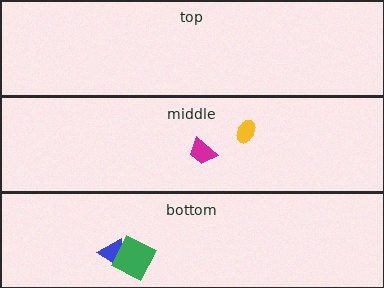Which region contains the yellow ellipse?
The middle region.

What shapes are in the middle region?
The magenta trapezoid, the yellow ellipse.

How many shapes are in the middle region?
2.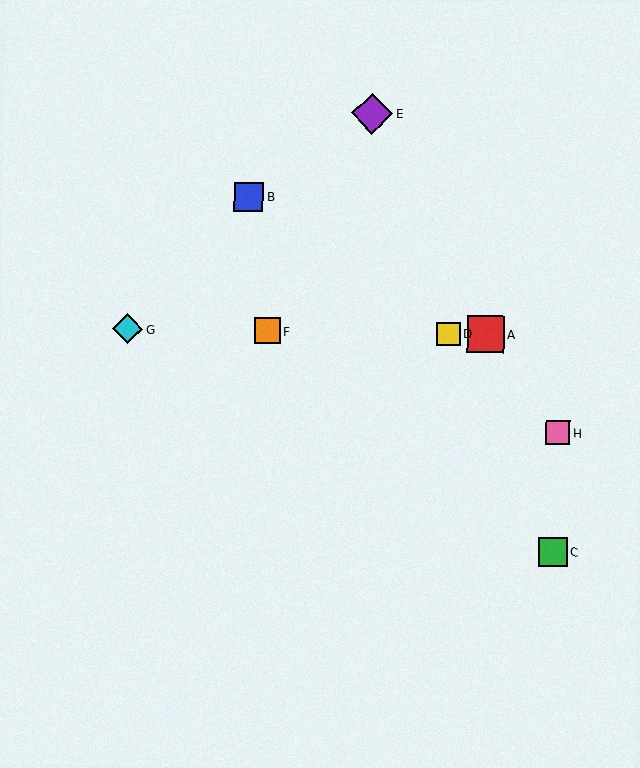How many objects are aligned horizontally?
4 objects (A, D, F, G) are aligned horizontally.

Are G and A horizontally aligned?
Yes, both are at y≈329.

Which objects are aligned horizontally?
Objects A, D, F, G are aligned horizontally.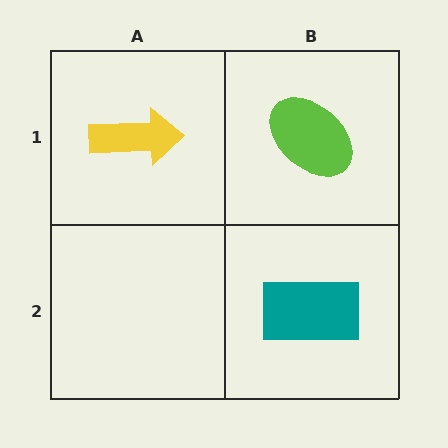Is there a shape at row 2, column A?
No, that cell is empty.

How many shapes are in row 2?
1 shape.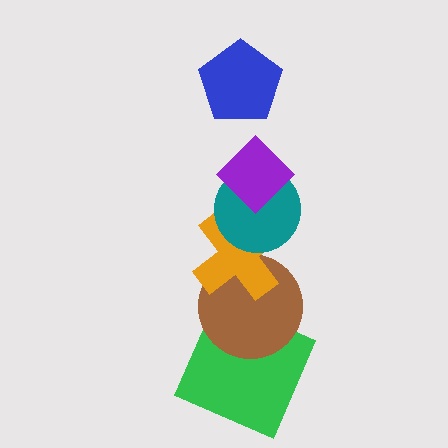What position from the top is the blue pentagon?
The blue pentagon is 1st from the top.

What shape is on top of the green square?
The brown circle is on top of the green square.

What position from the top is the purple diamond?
The purple diamond is 2nd from the top.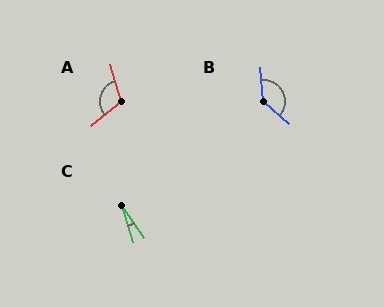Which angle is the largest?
B, at approximately 135 degrees.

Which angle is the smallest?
C, at approximately 19 degrees.